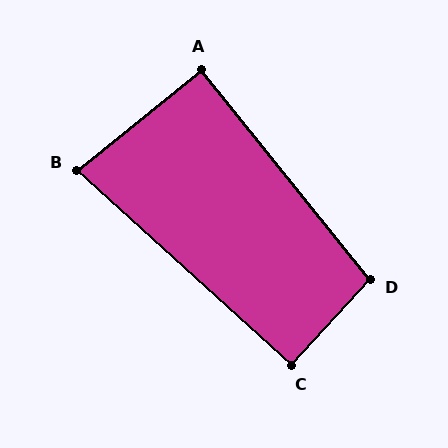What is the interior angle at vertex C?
Approximately 90 degrees (approximately right).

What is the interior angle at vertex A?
Approximately 90 degrees (approximately right).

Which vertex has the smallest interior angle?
B, at approximately 81 degrees.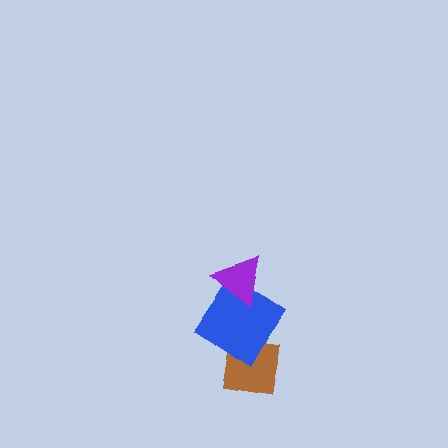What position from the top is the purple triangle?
The purple triangle is 1st from the top.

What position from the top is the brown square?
The brown square is 3rd from the top.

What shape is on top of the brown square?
The blue diamond is on top of the brown square.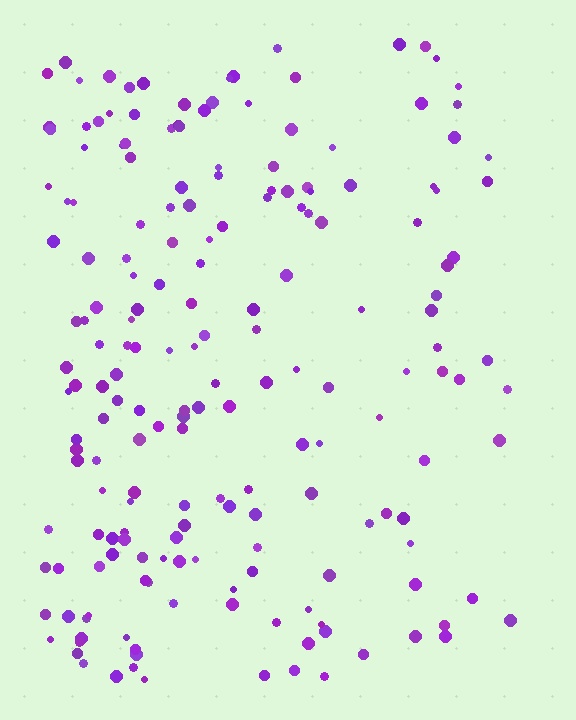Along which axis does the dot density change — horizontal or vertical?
Horizontal.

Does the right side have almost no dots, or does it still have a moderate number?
Still a moderate number, just noticeably fewer than the left.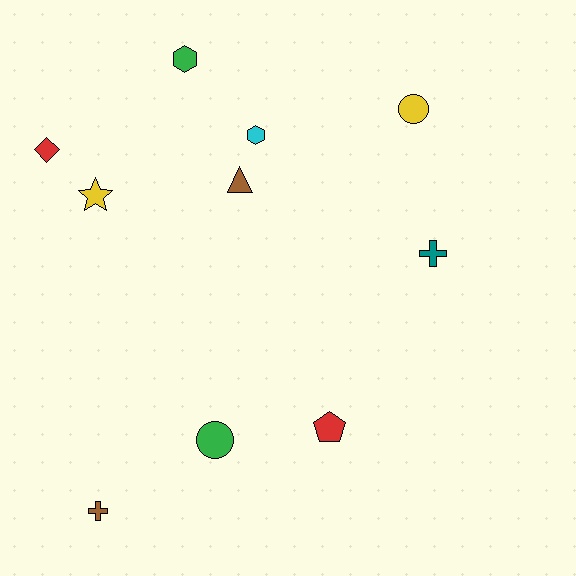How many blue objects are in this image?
There are no blue objects.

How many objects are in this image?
There are 10 objects.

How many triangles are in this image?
There is 1 triangle.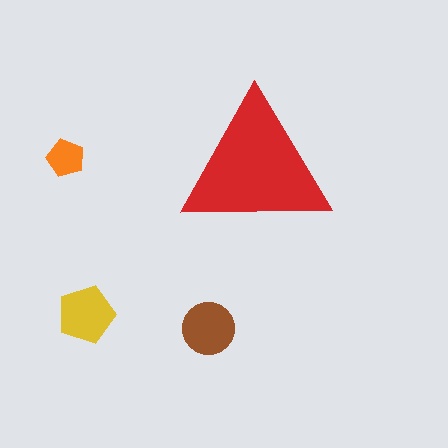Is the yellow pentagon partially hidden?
No, the yellow pentagon is fully visible.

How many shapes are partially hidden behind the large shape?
0 shapes are partially hidden.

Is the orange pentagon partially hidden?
No, the orange pentagon is fully visible.